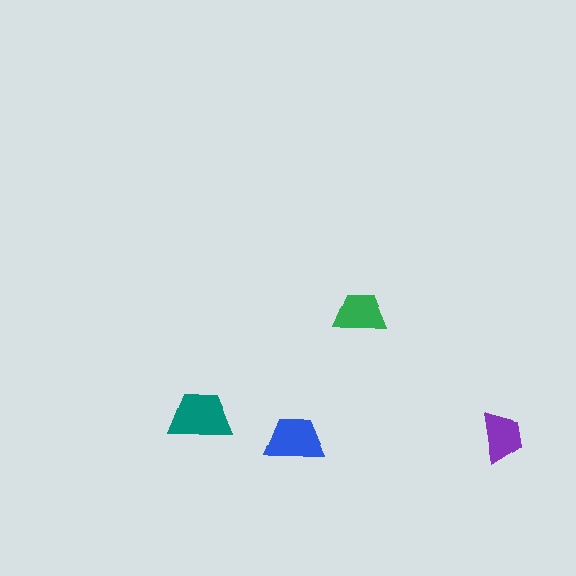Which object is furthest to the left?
The teal trapezoid is leftmost.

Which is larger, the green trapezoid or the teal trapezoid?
The teal one.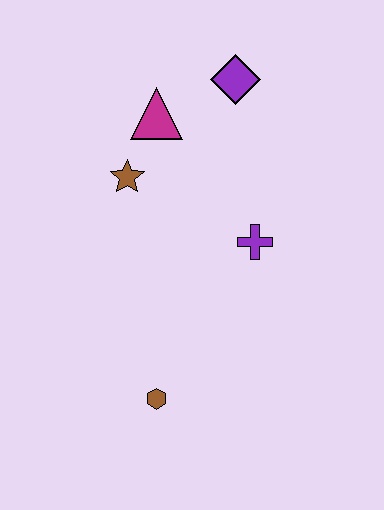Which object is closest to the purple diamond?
The magenta triangle is closest to the purple diamond.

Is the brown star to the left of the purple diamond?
Yes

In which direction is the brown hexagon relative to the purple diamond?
The brown hexagon is below the purple diamond.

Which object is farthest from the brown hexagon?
The purple diamond is farthest from the brown hexagon.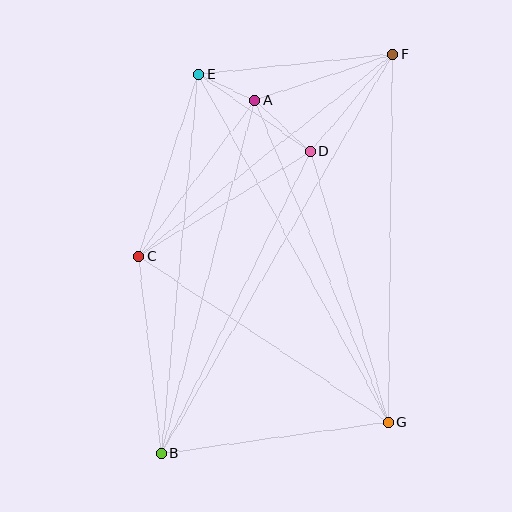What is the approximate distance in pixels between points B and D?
The distance between B and D is approximately 337 pixels.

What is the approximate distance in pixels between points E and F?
The distance between E and F is approximately 196 pixels.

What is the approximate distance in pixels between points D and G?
The distance between D and G is approximately 282 pixels.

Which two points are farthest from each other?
Points B and F are farthest from each other.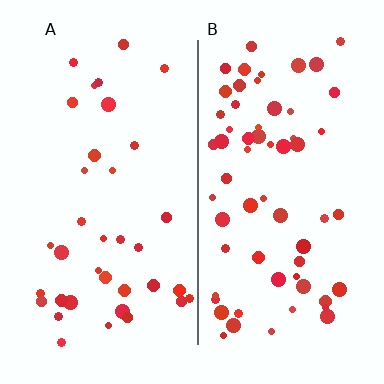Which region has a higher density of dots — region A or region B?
B (the right).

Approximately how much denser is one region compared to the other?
Approximately 1.7× — region B over region A.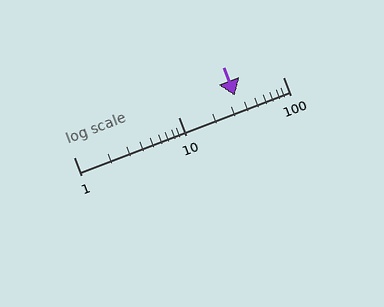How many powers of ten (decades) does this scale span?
The scale spans 2 decades, from 1 to 100.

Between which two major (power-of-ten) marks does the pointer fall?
The pointer is between 10 and 100.